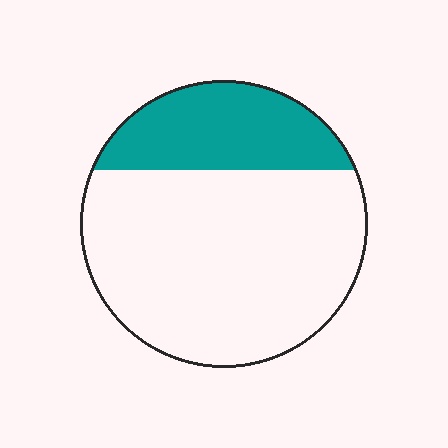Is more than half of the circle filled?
No.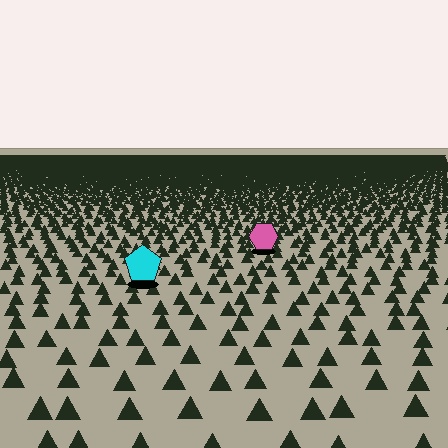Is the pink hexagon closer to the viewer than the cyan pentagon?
No. The cyan pentagon is closer — you can tell from the texture gradient: the ground texture is coarser near it.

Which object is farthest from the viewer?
The pink hexagon is farthest from the viewer. It appears smaller and the ground texture around it is denser.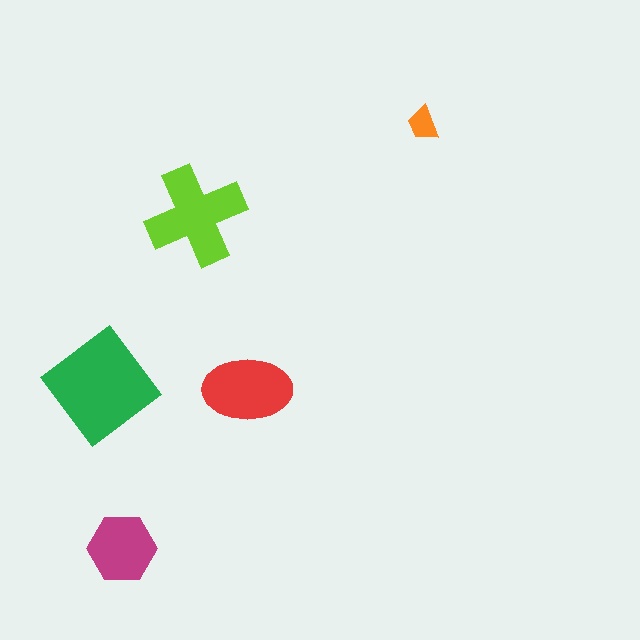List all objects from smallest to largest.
The orange trapezoid, the magenta hexagon, the red ellipse, the lime cross, the green diamond.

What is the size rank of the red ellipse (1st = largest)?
3rd.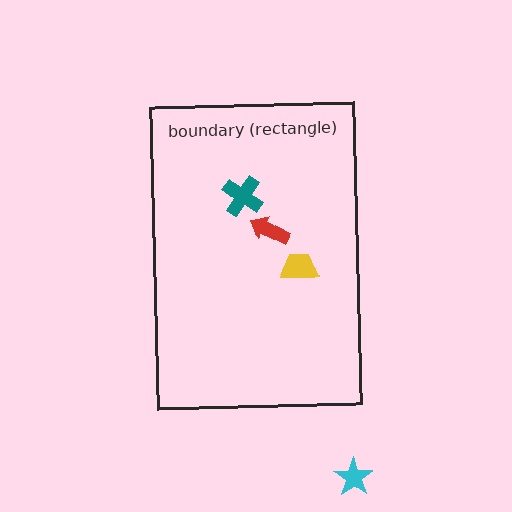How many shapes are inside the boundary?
3 inside, 1 outside.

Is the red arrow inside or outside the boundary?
Inside.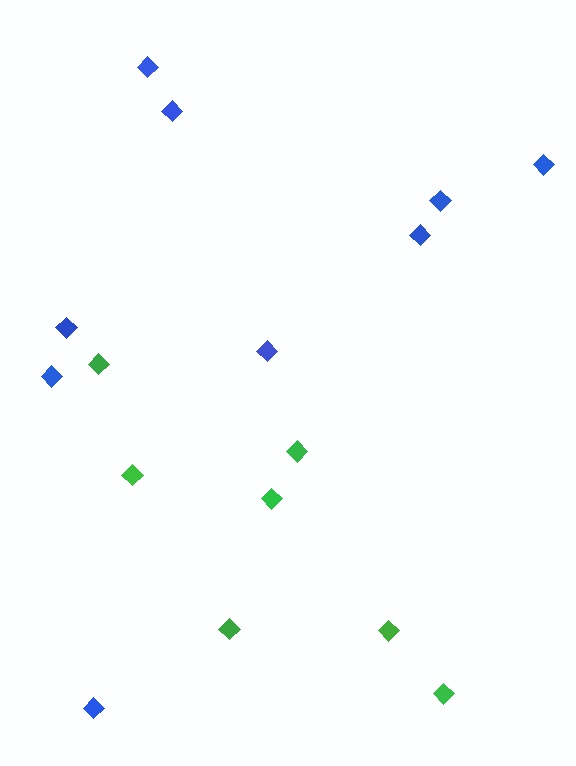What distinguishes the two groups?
There are 2 groups: one group of blue diamonds (9) and one group of green diamonds (7).